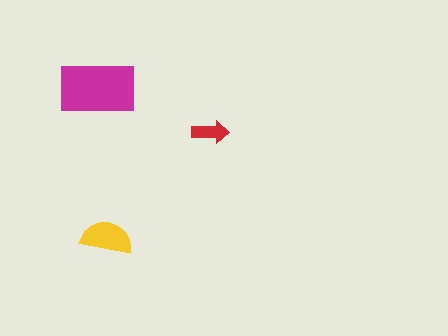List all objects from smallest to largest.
The red arrow, the yellow semicircle, the magenta rectangle.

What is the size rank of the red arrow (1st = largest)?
3rd.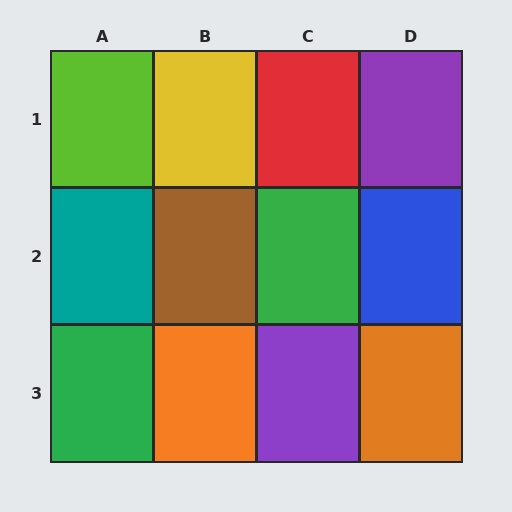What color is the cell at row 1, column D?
Purple.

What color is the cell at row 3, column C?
Purple.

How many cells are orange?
2 cells are orange.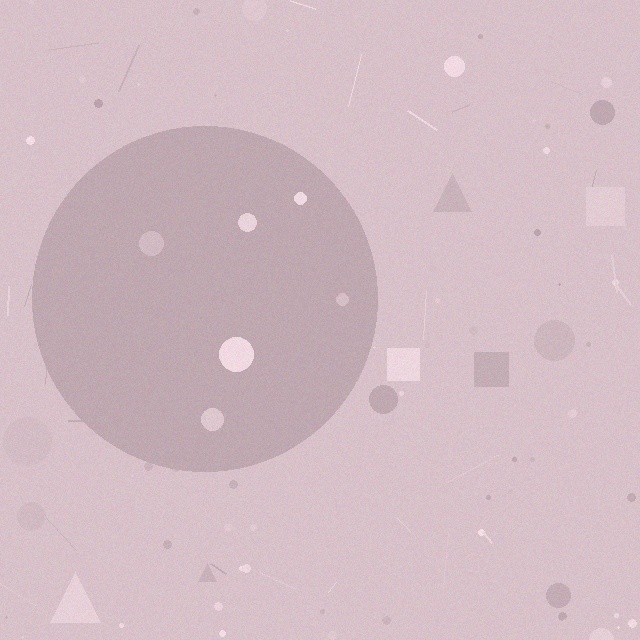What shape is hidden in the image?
A circle is hidden in the image.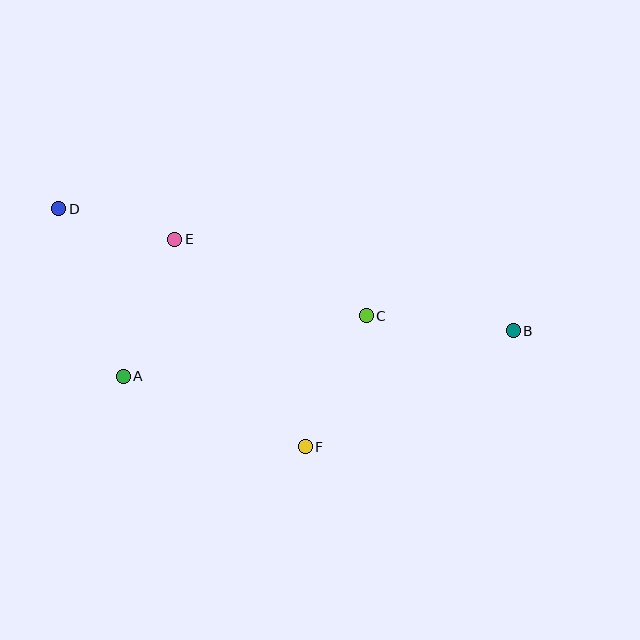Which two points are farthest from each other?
Points B and D are farthest from each other.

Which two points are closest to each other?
Points D and E are closest to each other.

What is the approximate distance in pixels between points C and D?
The distance between C and D is approximately 325 pixels.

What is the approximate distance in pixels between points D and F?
The distance between D and F is approximately 342 pixels.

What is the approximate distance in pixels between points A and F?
The distance between A and F is approximately 195 pixels.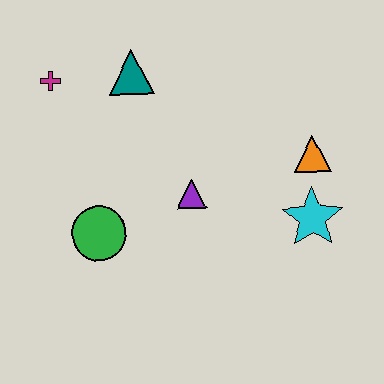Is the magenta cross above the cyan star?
Yes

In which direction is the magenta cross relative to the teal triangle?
The magenta cross is to the left of the teal triangle.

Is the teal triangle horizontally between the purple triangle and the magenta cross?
Yes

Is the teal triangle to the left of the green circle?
No